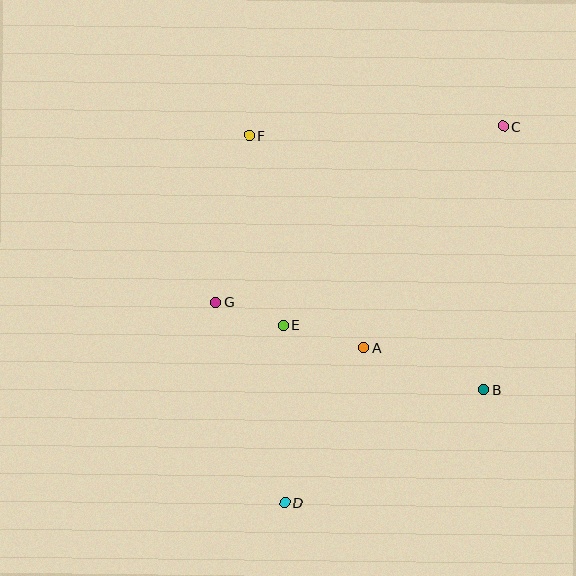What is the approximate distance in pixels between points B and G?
The distance between B and G is approximately 282 pixels.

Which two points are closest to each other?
Points E and G are closest to each other.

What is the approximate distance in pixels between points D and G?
The distance between D and G is approximately 212 pixels.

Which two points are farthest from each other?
Points C and D are farthest from each other.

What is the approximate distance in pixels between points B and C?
The distance between B and C is approximately 264 pixels.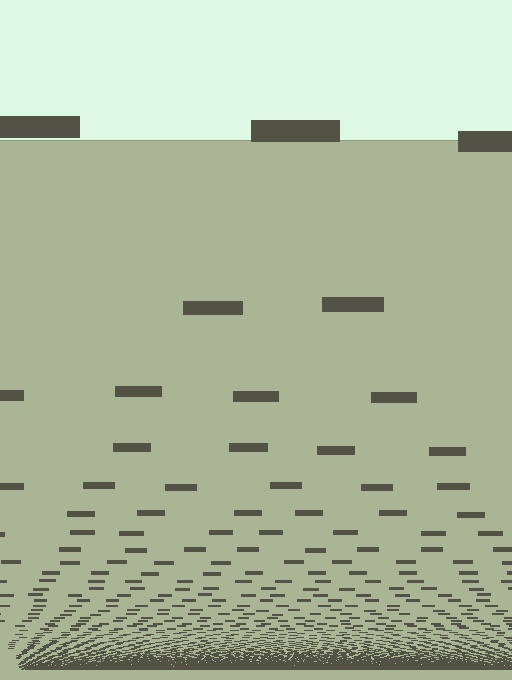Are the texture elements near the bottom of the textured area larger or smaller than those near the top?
Smaller. The gradient is inverted — elements near the bottom are smaller and denser.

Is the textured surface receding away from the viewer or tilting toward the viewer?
The surface appears to tilt toward the viewer. Texture elements get larger and sparser toward the top.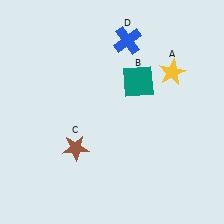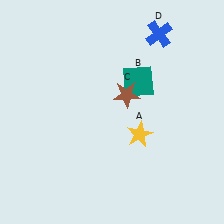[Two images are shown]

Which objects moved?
The objects that moved are: the yellow star (A), the brown star (C), the blue cross (D).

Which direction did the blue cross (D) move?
The blue cross (D) moved right.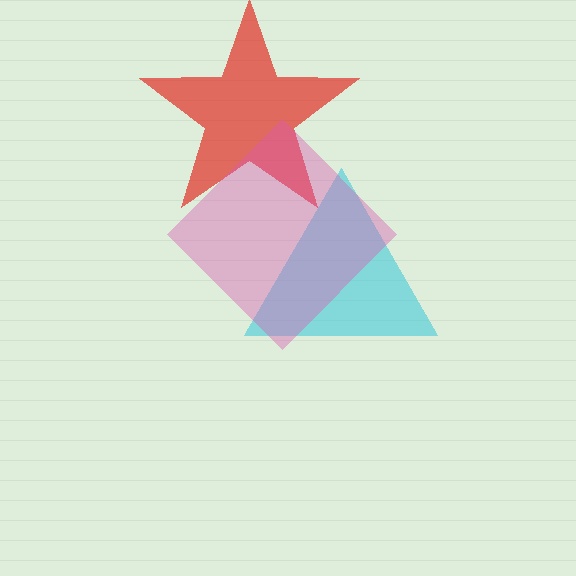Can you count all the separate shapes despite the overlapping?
Yes, there are 3 separate shapes.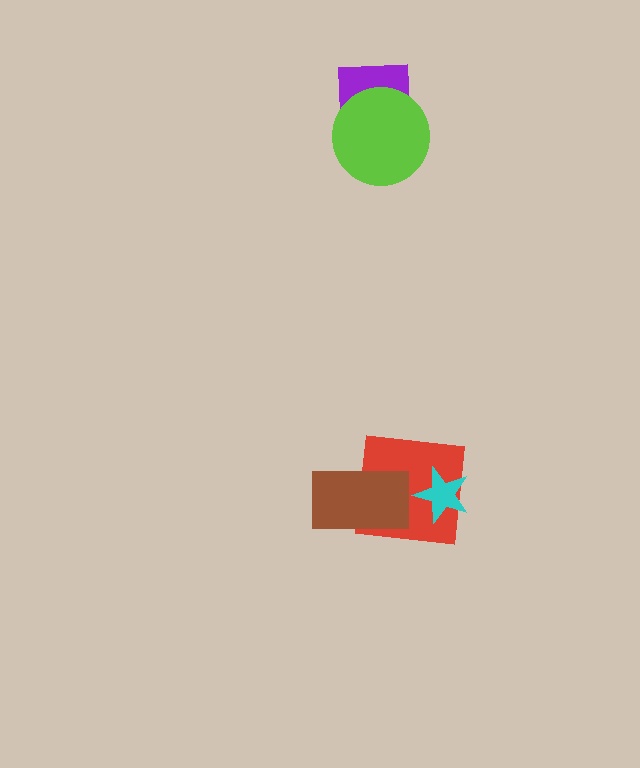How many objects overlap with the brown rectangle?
1 object overlaps with the brown rectangle.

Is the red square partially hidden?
Yes, it is partially covered by another shape.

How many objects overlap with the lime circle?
1 object overlaps with the lime circle.